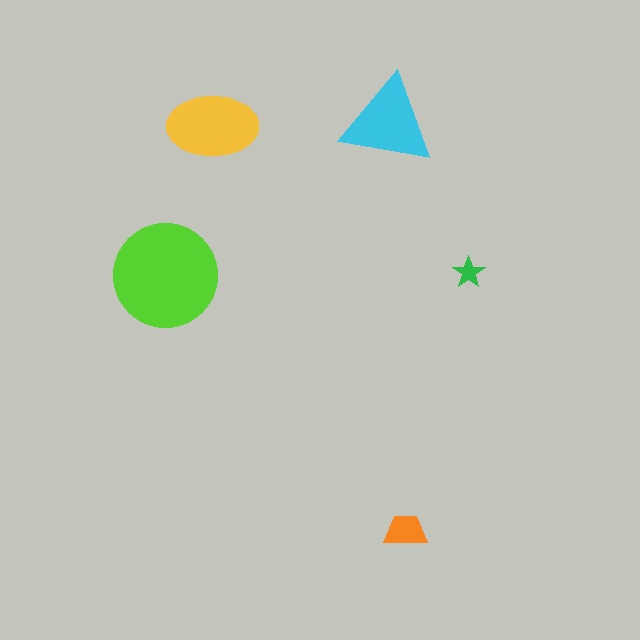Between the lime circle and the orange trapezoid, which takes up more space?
The lime circle.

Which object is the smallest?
The green star.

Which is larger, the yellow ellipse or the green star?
The yellow ellipse.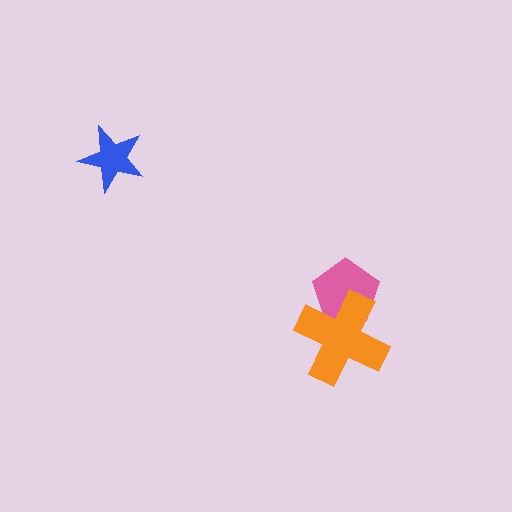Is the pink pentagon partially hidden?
Yes, it is partially covered by another shape.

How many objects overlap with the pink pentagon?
1 object overlaps with the pink pentagon.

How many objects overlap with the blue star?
0 objects overlap with the blue star.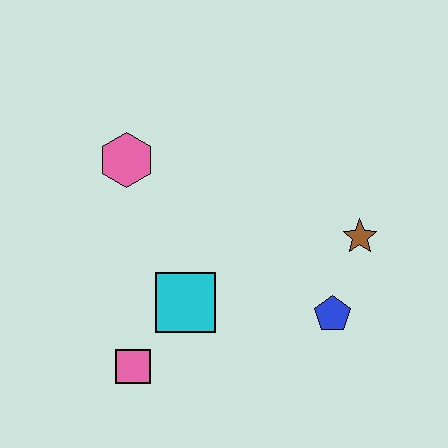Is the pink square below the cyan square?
Yes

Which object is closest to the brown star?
The blue pentagon is closest to the brown star.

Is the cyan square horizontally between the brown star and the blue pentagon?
No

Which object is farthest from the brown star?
The pink square is farthest from the brown star.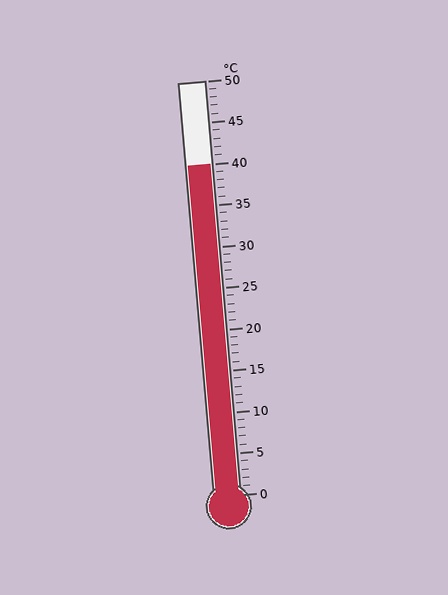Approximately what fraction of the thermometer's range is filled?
The thermometer is filled to approximately 80% of its range.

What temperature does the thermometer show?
The thermometer shows approximately 40°C.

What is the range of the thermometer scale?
The thermometer scale ranges from 0°C to 50°C.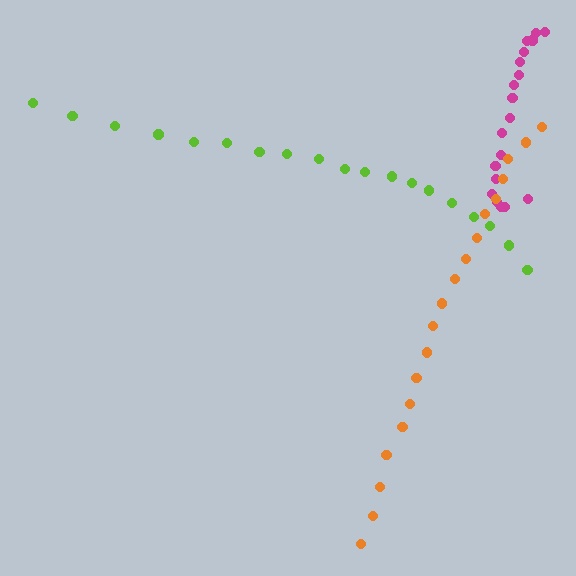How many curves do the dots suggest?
There are 3 distinct paths.